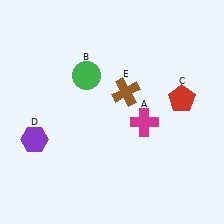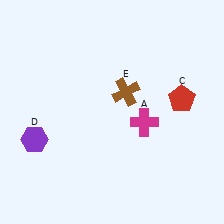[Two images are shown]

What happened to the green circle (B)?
The green circle (B) was removed in Image 2. It was in the top-left area of Image 1.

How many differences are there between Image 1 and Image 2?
There is 1 difference between the two images.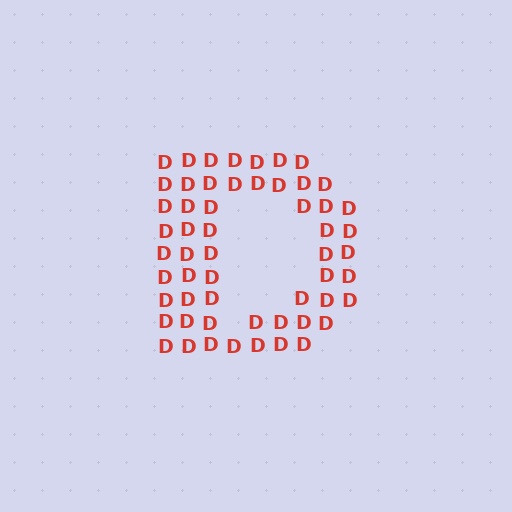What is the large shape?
The large shape is the letter D.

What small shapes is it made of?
It is made of small letter D's.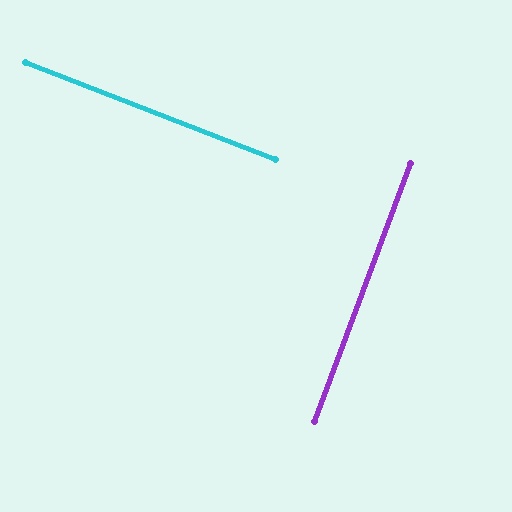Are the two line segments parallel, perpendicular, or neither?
Perpendicular — they meet at approximately 89°.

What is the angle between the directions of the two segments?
Approximately 89 degrees.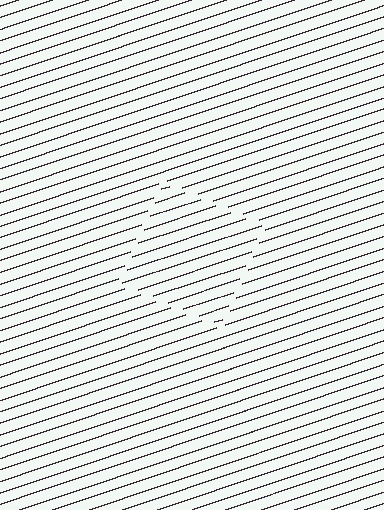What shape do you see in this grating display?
An illusory square. The interior of the shape contains the same grating, shifted by half a period — the contour is defined by the phase discontinuity where line-ends from the inner and outer gratings abut.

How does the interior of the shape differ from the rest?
The interior of the shape contains the same grating, shifted by half a period — the contour is defined by the phase discontinuity where line-ends from the inner and outer gratings abut.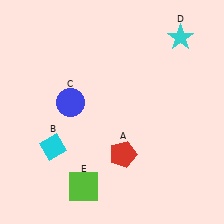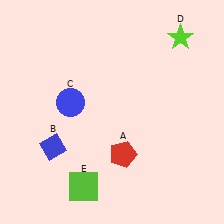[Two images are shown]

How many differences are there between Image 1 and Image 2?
There are 2 differences between the two images.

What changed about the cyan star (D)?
In Image 1, D is cyan. In Image 2, it changed to lime.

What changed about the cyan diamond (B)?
In Image 1, B is cyan. In Image 2, it changed to blue.